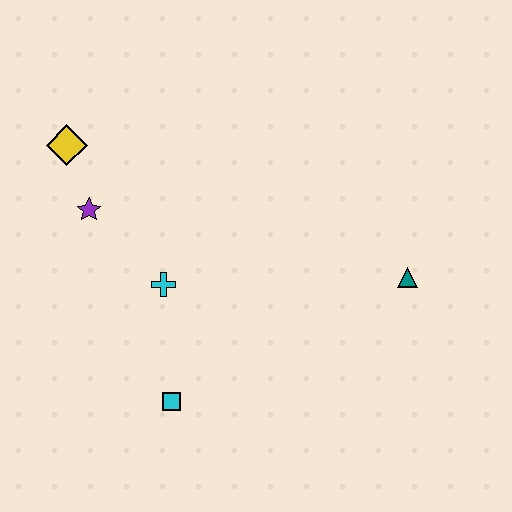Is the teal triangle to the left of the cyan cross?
No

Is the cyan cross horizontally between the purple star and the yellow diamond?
No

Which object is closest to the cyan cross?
The purple star is closest to the cyan cross.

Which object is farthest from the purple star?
The teal triangle is farthest from the purple star.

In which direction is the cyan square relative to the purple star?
The cyan square is below the purple star.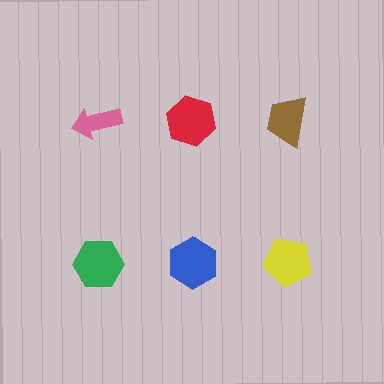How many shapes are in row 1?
3 shapes.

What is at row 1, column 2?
A red hexagon.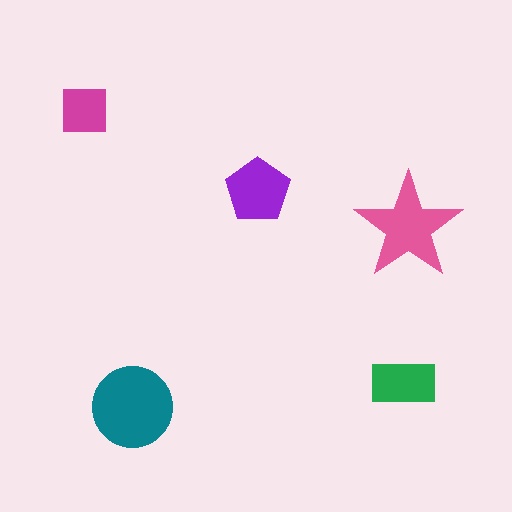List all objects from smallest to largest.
The magenta square, the green rectangle, the purple pentagon, the pink star, the teal circle.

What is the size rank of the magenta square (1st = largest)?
5th.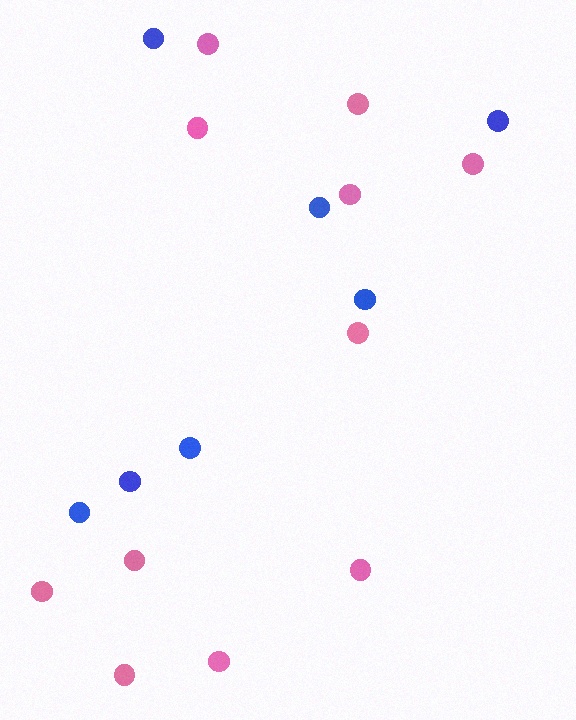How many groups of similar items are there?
There are 2 groups: one group of blue circles (7) and one group of pink circles (11).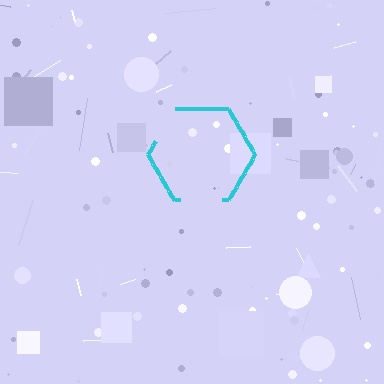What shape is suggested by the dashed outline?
The dashed outline suggests a hexagon.